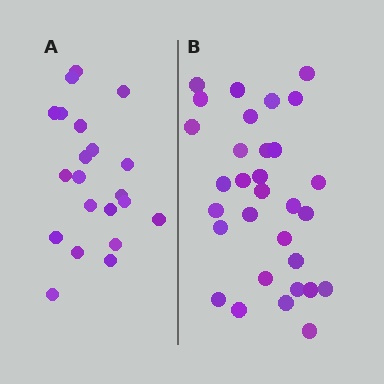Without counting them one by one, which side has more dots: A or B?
Region B (the right region) has more dots.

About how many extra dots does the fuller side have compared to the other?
Region B has roughly 10 or so more dots than region A.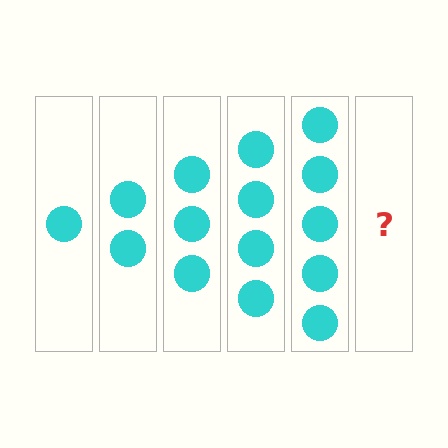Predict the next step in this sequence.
The next step is 6 circles.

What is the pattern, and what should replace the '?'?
The pattern is that each step adds one more circle. The '?' should be 6 circles.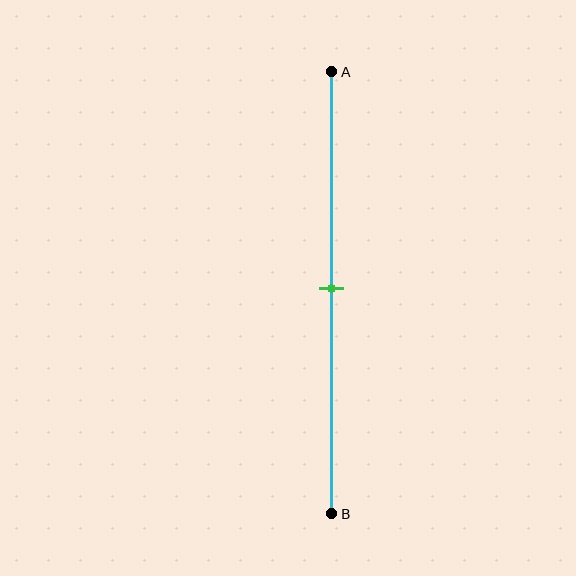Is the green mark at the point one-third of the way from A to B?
No, the mark is at about 50% from A, not at the 33% one-third point.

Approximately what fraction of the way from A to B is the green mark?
The green mark is approximately 50% of the way from A to B.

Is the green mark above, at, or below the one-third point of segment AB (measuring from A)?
The green mark is below the one-third point of segment AB.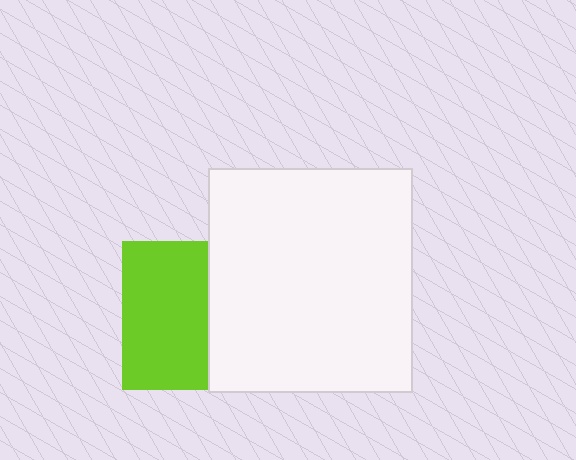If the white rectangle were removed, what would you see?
You would see the complete lime square.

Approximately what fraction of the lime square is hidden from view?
Roughly 43% of the lime square is hidden behind the white rectangle.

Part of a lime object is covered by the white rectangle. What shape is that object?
It is a square.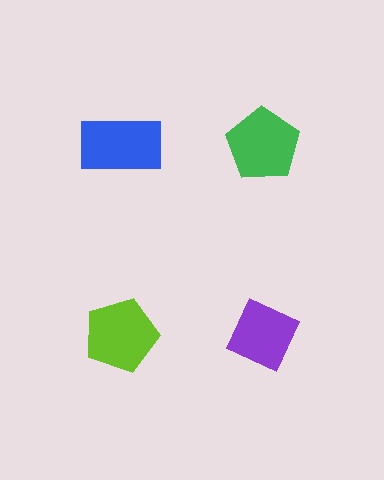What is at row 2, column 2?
A purple diamond.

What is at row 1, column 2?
A green pentagon.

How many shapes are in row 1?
2 shapes.